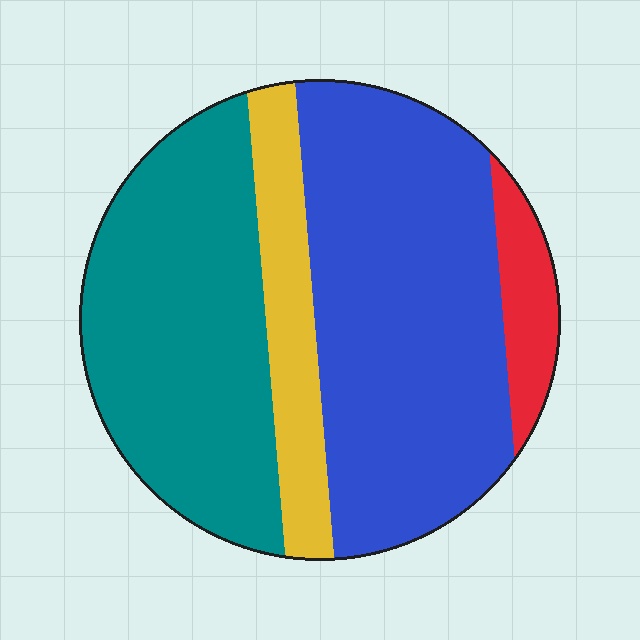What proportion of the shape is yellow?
Yellow takes up about one eighth (1/8) of the shape.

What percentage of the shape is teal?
Teal takes up between a third and a half of the shape.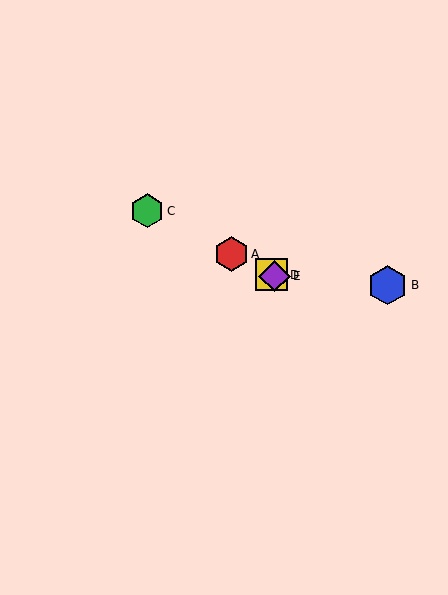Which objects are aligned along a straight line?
Objects A, C, D, E are aligned along a straight line.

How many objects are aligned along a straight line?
4 objects (A, C, D, E) are aligned along a straight line.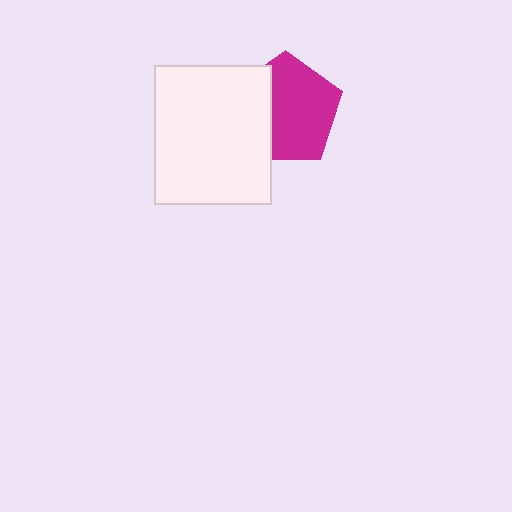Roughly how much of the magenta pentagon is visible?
Most of it is visible (roughly 66%).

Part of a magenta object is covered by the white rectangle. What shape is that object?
It is a pentagon.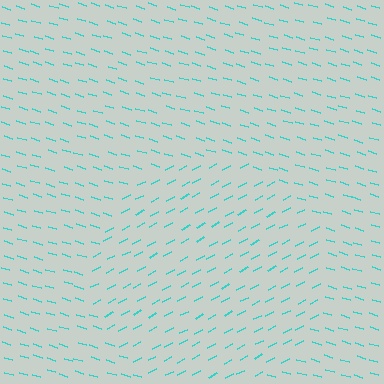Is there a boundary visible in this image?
Yes, there is a texture boundary formed by a change in line orientation.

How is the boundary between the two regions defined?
The boundary is defined purely by a change in line orientation (approximately 45 degrees difference). All lines are the same color and thickness.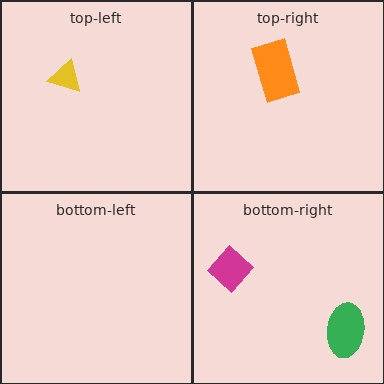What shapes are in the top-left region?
The yellow triangle.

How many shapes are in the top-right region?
1.